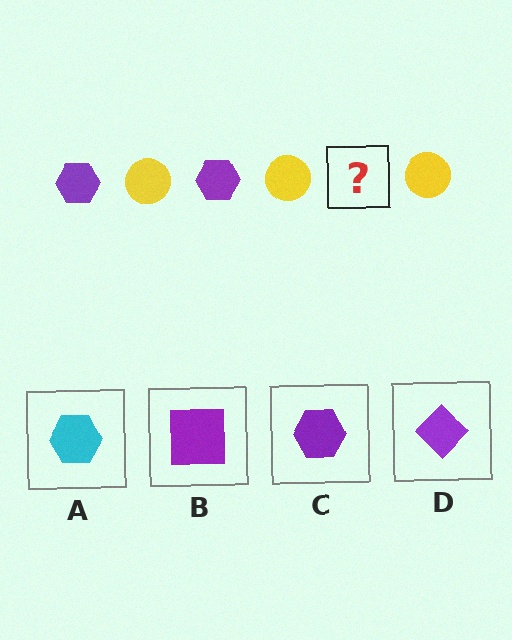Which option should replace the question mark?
Option C.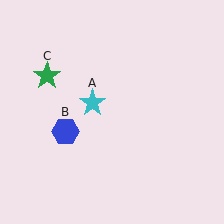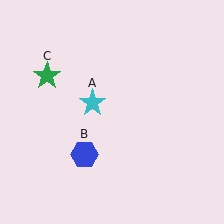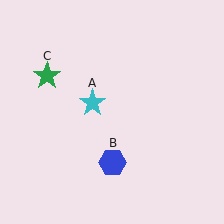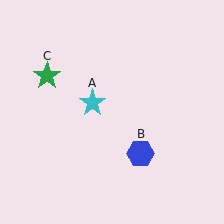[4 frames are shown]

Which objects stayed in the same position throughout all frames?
Cyan star (object A) and green star (object C) remained stationary.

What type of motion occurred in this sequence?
The blue hexagon (object B) rotated counterclockwise around the center of the scene.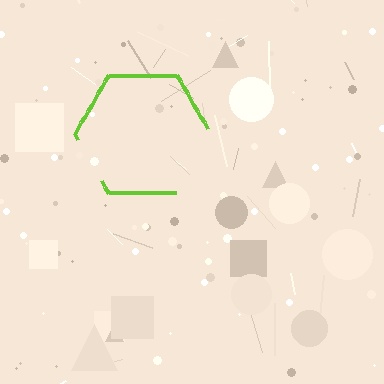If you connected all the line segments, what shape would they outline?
They would outline a hexagon.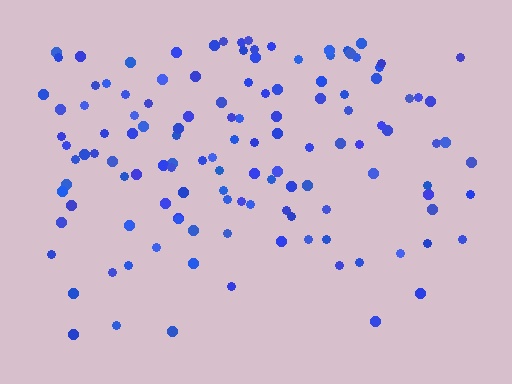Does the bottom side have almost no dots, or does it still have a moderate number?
Still a moderate number, just noticeably fewer than the top.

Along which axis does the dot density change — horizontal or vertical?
Vertical.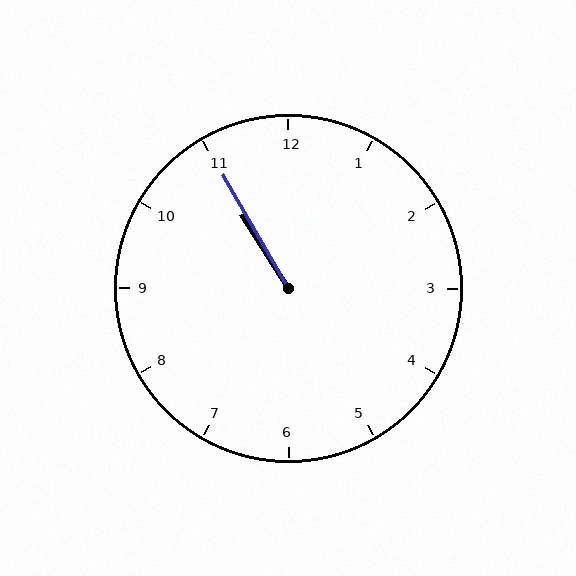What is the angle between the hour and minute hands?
Approximately 2 degrees.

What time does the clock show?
10:55.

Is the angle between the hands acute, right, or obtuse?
It is acute.